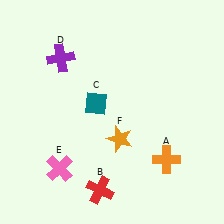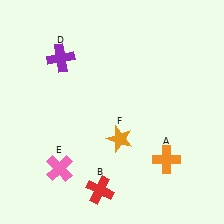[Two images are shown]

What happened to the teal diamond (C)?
The teal diamond (C) was removed in Image 2. It was in the top-left area of Image 1.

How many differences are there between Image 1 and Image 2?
There is 1 difference between the two images.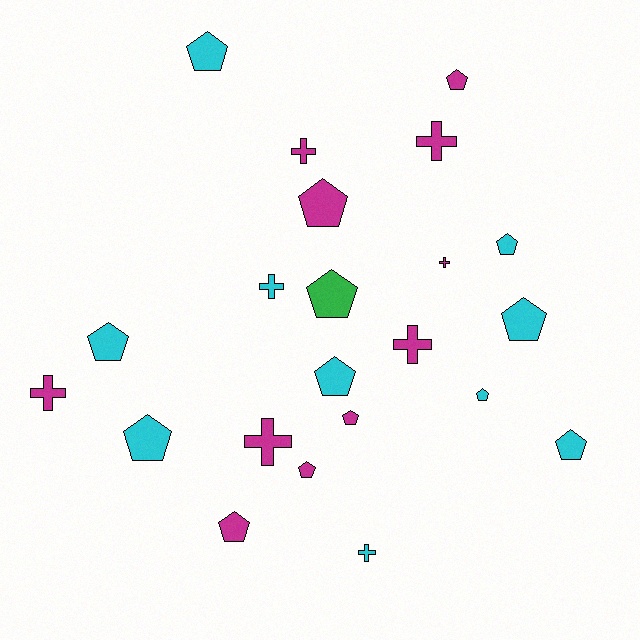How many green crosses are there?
There are no green crosses.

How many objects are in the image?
There are 22 objects.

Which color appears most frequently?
Magenta, with 11 objects.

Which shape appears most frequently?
Pentagon, with 14 objects.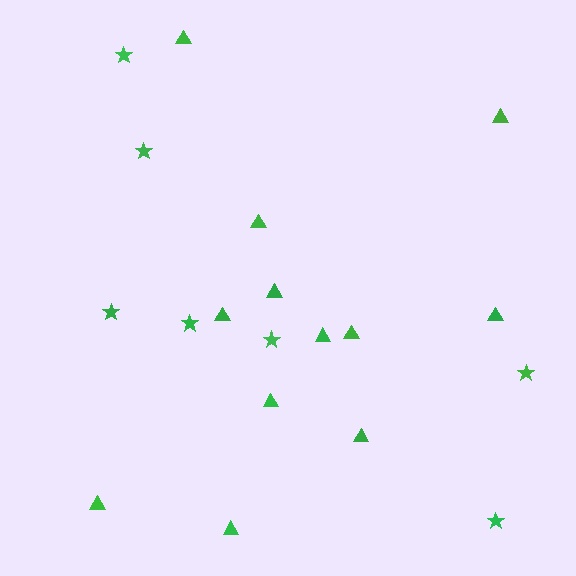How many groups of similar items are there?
There are 2 groups: one group of stars (7) and one group of triangles (12).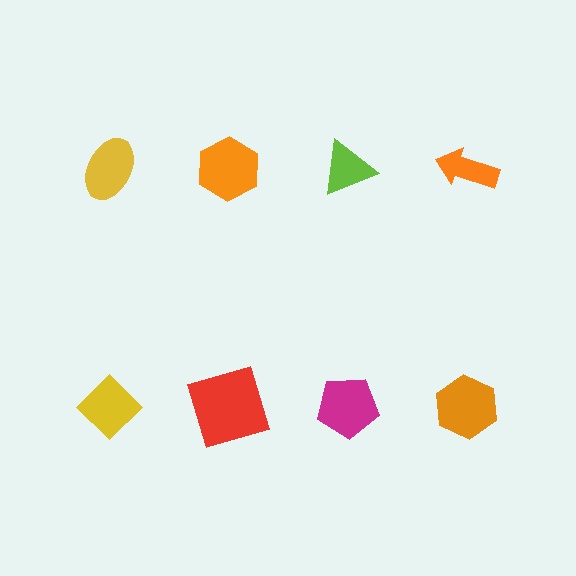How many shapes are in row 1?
4 shapes.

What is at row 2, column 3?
A magenta pentagon.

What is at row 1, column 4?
An orange arrow.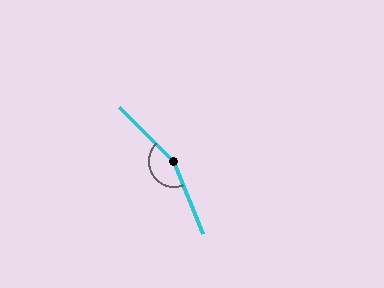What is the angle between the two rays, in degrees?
Approximately 157 degrees.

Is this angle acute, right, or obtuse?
It is obtuse.